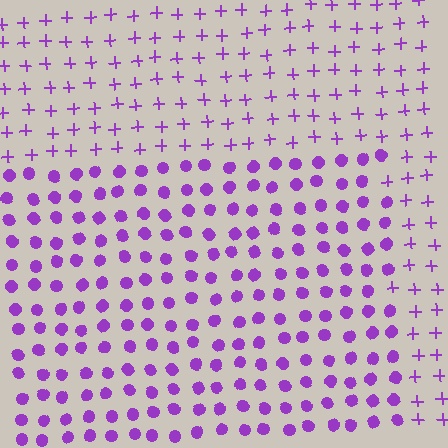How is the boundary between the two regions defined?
The boundary is defined by a change in element shape: circles inside vs. plus signs outside. All elements share the same color and spacing.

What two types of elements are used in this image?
The image uses circles inside the rectangle region and plus signs outside it.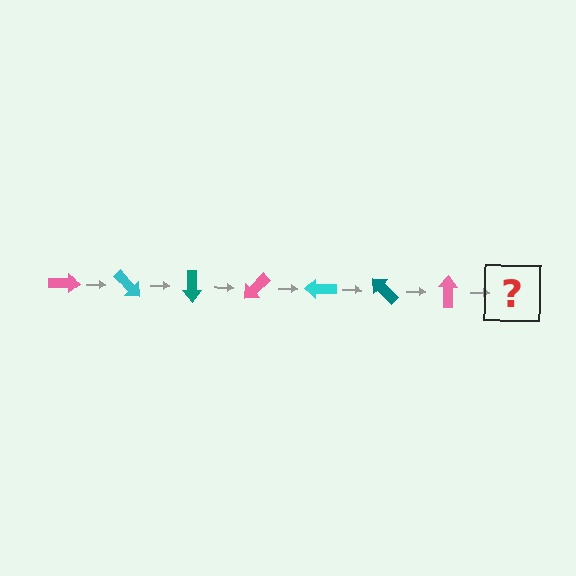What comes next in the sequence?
The next element should be a cyan arrow, rotated 315 degrees from the start.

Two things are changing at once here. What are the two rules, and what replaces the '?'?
The two rules are that it rotates 45 degrees each step and the color cycles through pink, cyan, and teal. The '?' should be a cyan arrow, rotated 315 degrees from the start.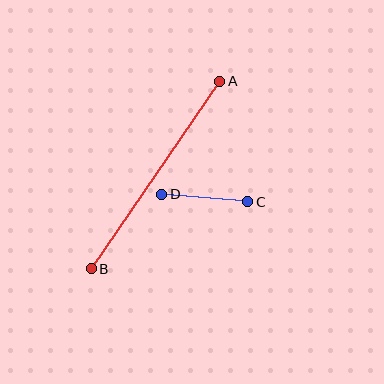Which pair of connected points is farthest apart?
Points A and B are farthest apart.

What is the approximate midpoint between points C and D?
The midpoint is at approximately (205, 198) pixels.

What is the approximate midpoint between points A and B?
The midpoint is at approximately (155, 175) pixels.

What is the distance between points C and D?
The distance is approximately 86 pixels.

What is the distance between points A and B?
The distance is approximately 227 pixels.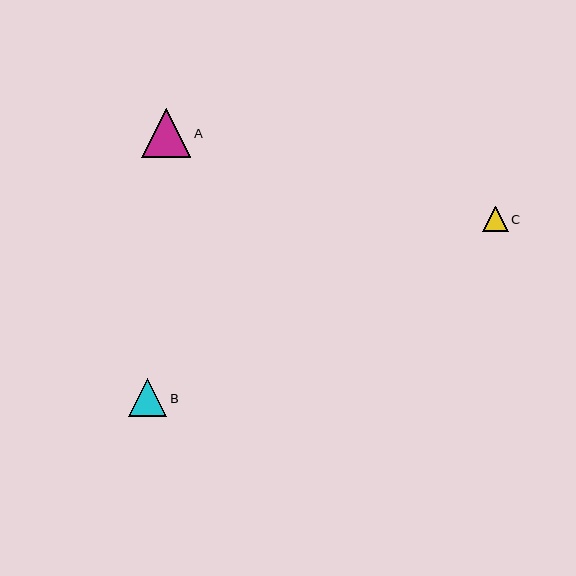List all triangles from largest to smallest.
From largest to smallest: A, B, C.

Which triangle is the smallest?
Triangle C is the smallest with a size of approximately 25 pixels.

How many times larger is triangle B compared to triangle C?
Triangle B is approximately 1.5 times the size of triangle C.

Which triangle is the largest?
Triangle A is the largest with a size of approximately 49 pixels.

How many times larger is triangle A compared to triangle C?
Triangle A is approximately 2.0 times the size of triangle C.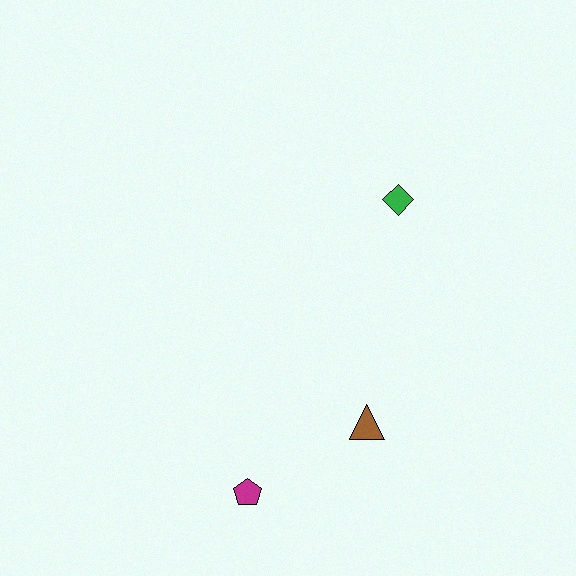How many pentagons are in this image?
There is 1 pentagon.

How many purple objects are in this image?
There are no purple objects.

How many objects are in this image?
There are 3 objects.